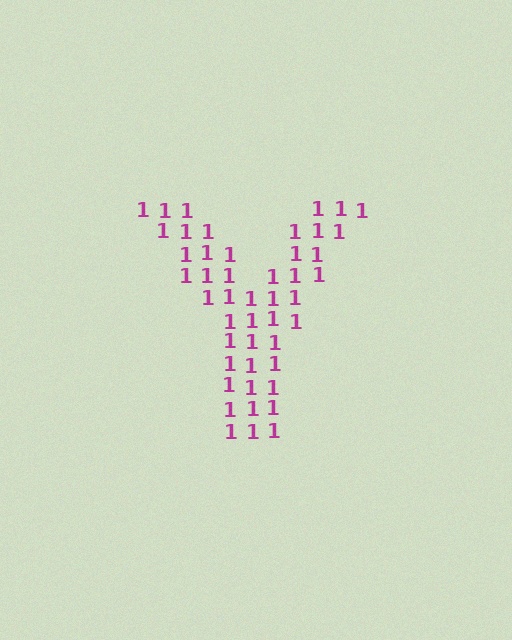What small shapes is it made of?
It is made of small digit 1's.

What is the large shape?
The large shape is the letter Y.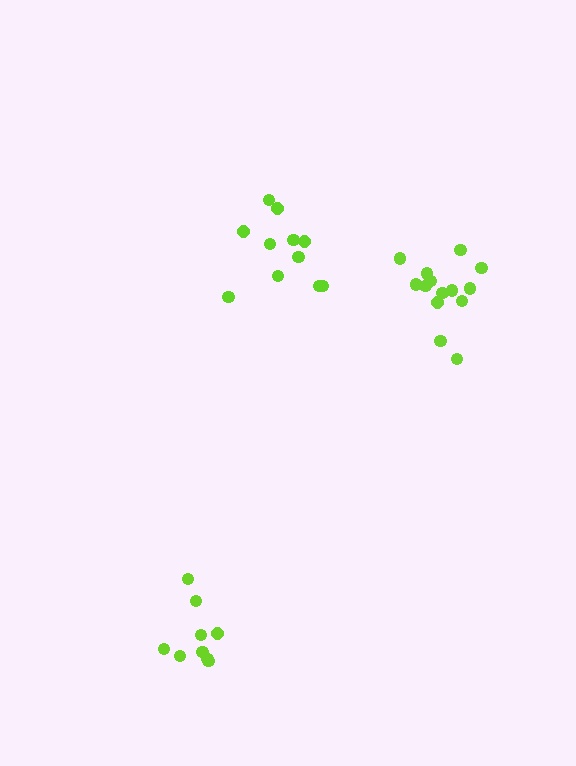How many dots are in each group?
Group 1: 9 dots, Group 2: 11 dots, Group 3: 14 dots (34 total).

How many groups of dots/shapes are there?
There are 3 groups.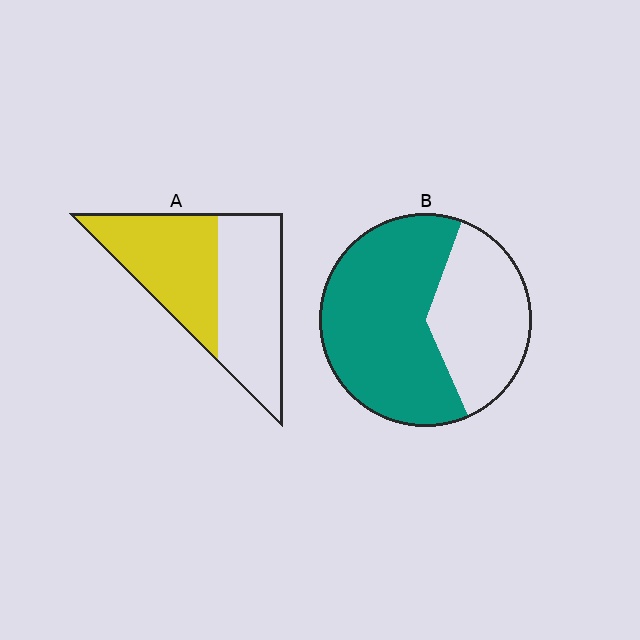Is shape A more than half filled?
Roughly half.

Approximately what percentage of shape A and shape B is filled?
A is approximately 50% and B is approximately 60%.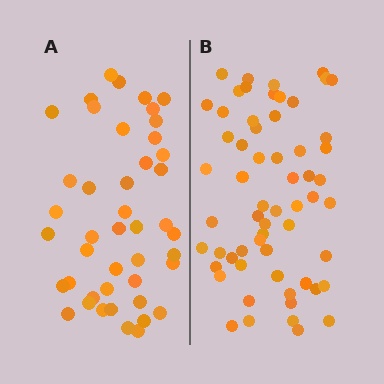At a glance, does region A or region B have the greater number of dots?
Region B (the right region) has more dots.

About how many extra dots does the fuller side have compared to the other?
Region B has approximately 15 more dots than region A.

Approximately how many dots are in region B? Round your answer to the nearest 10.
About 60 dots.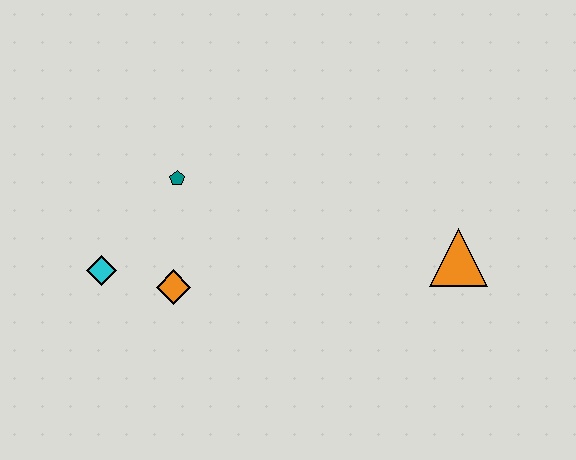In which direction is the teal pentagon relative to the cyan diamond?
The teal pentagon is above the cyan diamond.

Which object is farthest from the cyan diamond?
The orange triangle is farthest from the cyan diamond.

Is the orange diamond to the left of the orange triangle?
Yes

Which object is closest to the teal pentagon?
The orange diamond is closest to the teal pentagon.